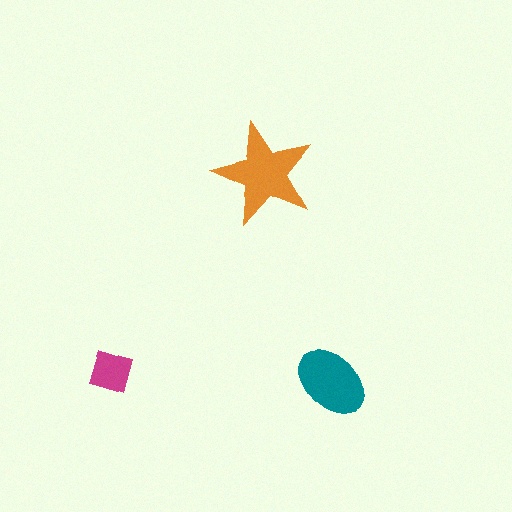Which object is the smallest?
The magenta diamond.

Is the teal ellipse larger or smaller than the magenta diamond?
Larger.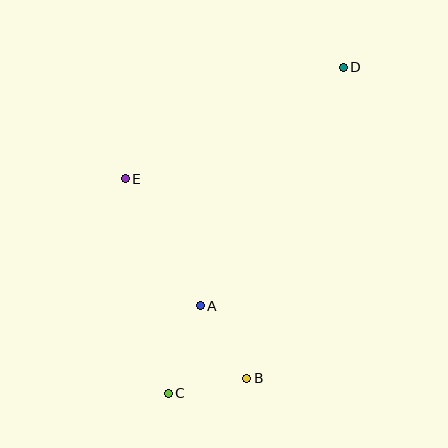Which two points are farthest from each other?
Points C and D are farthest from each other.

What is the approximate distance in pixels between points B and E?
The distance between B and E is approximately 234 pixels.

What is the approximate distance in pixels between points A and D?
The distance between A and D is approximately 278 pixels.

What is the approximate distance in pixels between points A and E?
The distance between A and E is approximately 147 pixels.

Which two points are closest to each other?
Points B and C are closest to each other.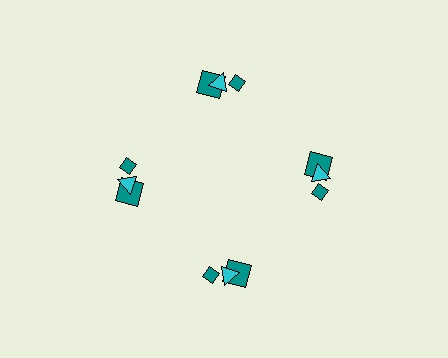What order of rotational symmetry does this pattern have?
This pattern has 4-fold rotational symmetry.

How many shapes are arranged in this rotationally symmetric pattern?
There are 12 shapes, arranged in 4 groups of 3.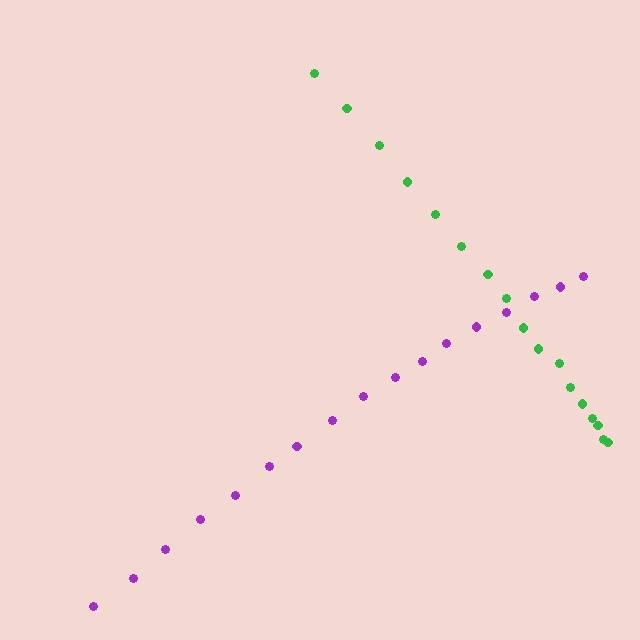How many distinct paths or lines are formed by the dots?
There are 2 distinct paths.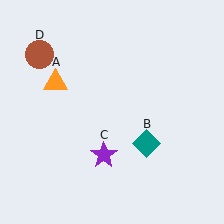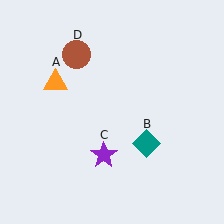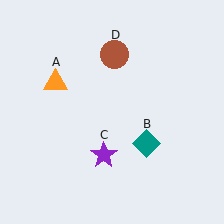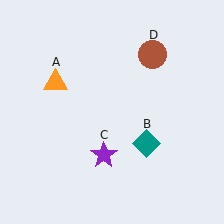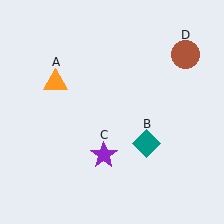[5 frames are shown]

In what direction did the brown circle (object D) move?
The brown circle (object D) moved right.